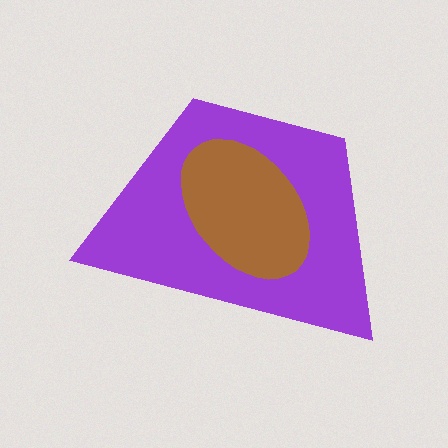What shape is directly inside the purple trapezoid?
The brown ellipse.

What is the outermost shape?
The purple trapezoid.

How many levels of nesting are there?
2.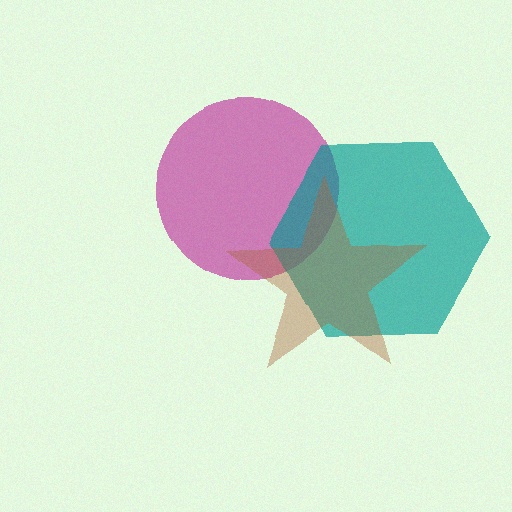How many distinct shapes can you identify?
There are 3 distinct shapes: a magenta circle, a teal hexagon, a brown star.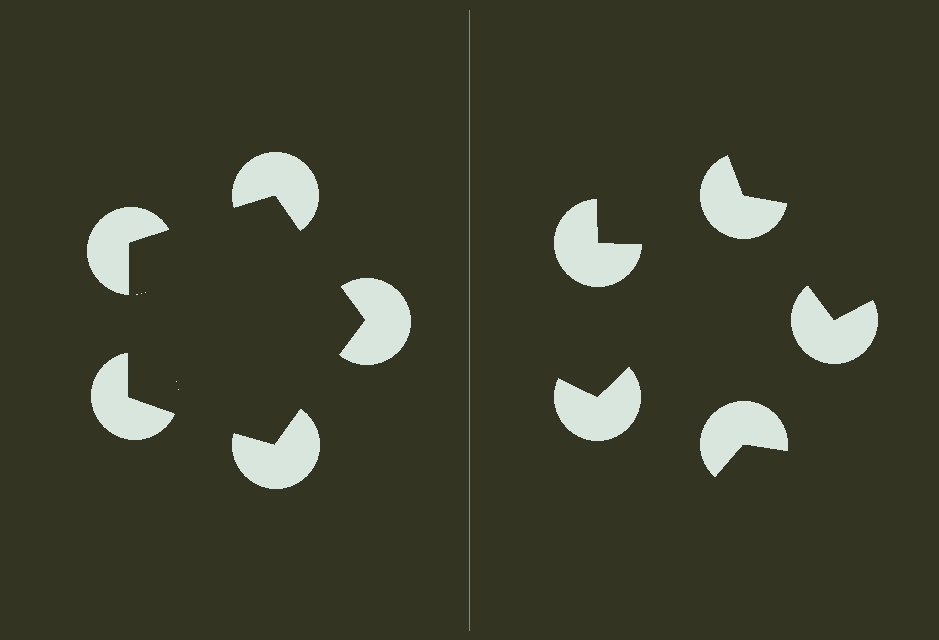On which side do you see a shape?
An illusory pentagon appears on the left side. On the right side the wedge cuts are rotated, so no coherent shape forms.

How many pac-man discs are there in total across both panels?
10 — 5 on each side.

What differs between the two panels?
The pac-man discs are positioned identically on both sides; only the wedge orientations differ. On the left they align to a pentagon; on the right they are misaligned.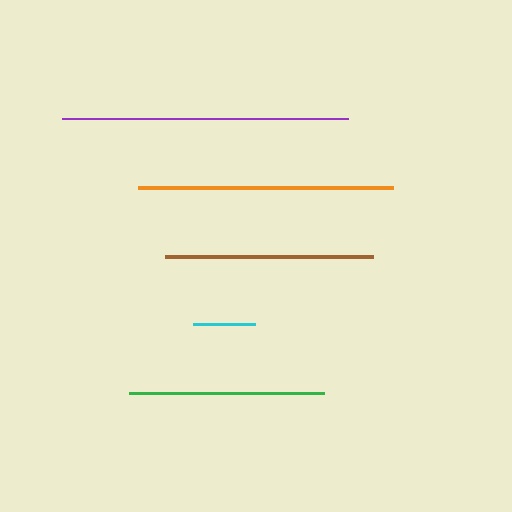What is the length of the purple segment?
The purple segment is approximately 286 pixels long.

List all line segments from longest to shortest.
From longest to shortest: purple, orange, brown, green, cyan.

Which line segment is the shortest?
The cyan line is the shortest at approximately 62 pixels.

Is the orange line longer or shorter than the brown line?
The orange line is longer than the brown line.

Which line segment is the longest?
The purple line is the longest at approximately 286 pixels.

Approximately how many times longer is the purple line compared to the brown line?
The purple line is approximately 1.4 times the length of the brown line.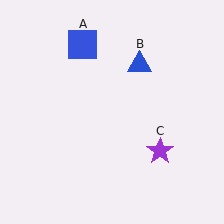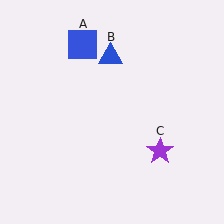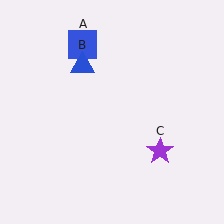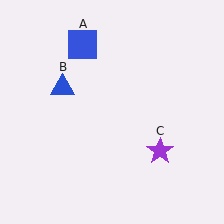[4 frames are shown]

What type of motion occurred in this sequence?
The blue triangle (object B) rotated counterclockwise around the center of the scene.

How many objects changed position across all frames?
1 object changed position: blue triangle (object B).